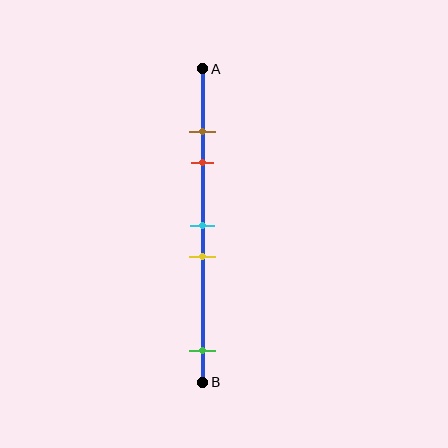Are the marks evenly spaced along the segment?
No, the marks are not evenly spaced.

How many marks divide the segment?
There are 5 marks dividing the segment.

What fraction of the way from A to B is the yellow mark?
The yellow mark is approximately 60% (0.6) of the way from A to B.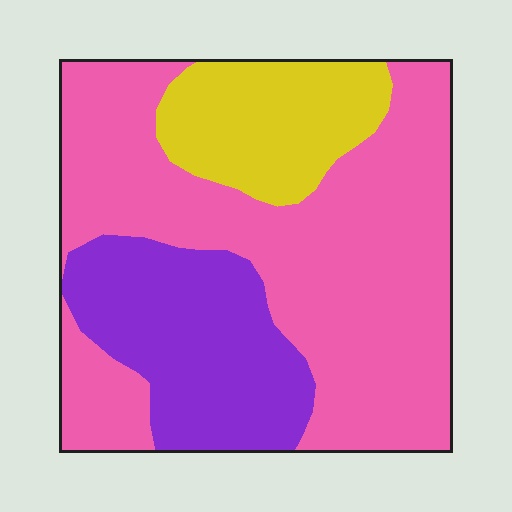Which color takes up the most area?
Pink, at roughly 60%.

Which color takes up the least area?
Yellow, at roughly 15%.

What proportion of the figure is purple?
Purple takes up about one quarter (1/4) of the figure.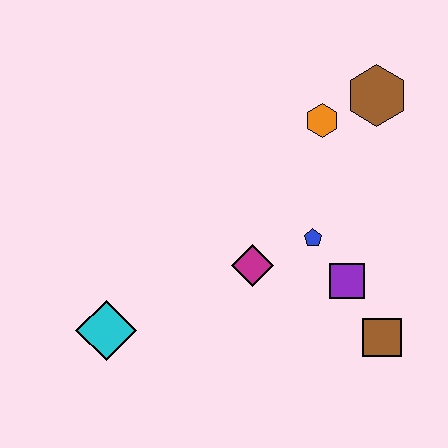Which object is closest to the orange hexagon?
The brown hexagon is closest to the orange hexagon.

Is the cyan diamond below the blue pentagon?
Yes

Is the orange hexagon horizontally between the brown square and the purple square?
No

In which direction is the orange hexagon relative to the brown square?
The orange hexagon is above the brown square.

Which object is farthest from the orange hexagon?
The cyan diamond is farthest from the orange hexagon.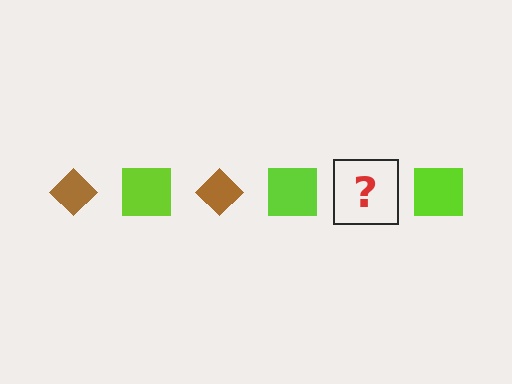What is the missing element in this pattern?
The missing element is a brown diamond.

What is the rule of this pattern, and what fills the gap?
The rule is that the pattern alternates between brown diamond and lime square. The gap should be filled with a brown diamond.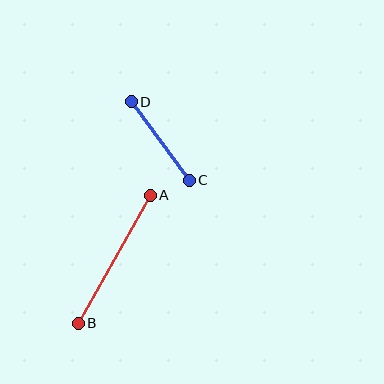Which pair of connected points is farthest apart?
Points A and B are farthest apart.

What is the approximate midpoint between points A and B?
The midpoint is at approximately (114, 259) pixels.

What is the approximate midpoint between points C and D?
The midpoint is at approximately (160, 141) pixels.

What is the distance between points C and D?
The distance is approximately 98 pixels.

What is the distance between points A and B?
The distance is approximately 147 pixels.